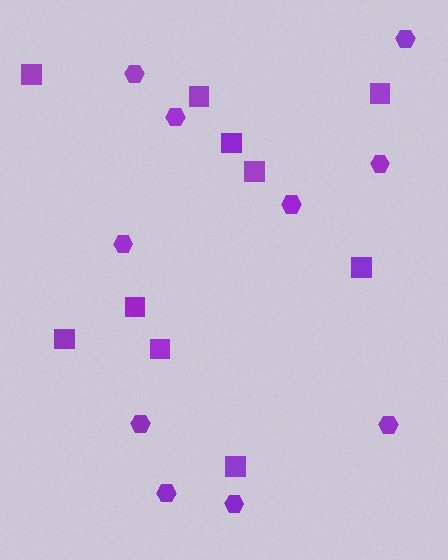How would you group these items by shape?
There are 2 groups: one group of squares (10) and one group of hexagons (10).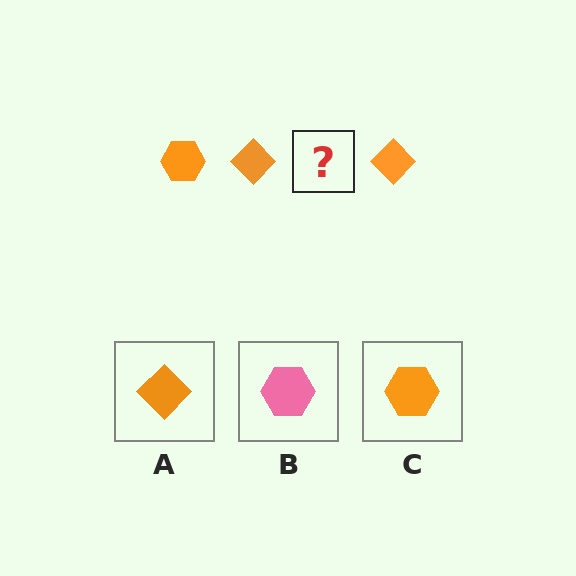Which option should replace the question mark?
Option C.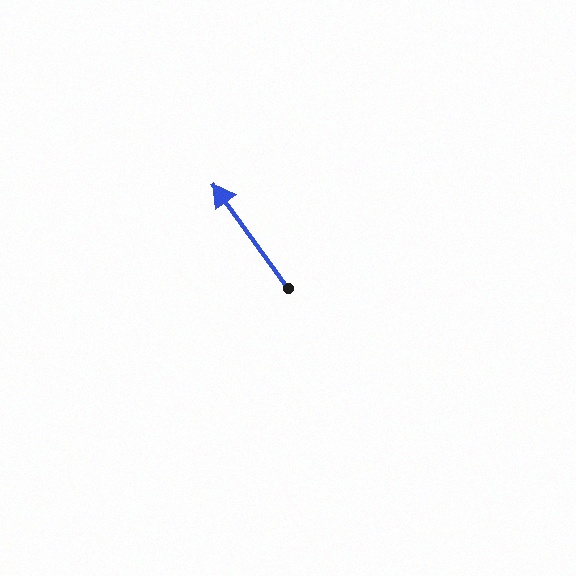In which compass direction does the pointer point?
Northwest.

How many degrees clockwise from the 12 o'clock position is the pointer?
Approximately 324 degrees.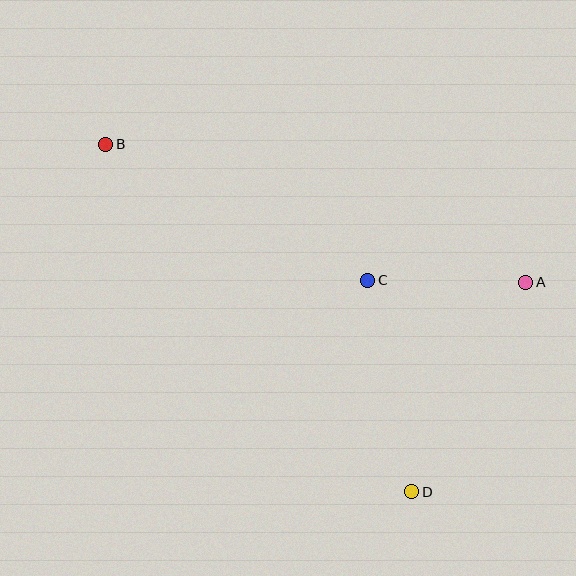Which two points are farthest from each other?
Points B and D are farthest from each other.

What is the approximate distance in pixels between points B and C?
The distance between B and C is approximately 295 pixels.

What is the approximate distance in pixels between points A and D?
The distance between A and D is approximately 238 pixels.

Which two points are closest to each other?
Points A and C are closest to each other.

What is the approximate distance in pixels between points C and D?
The distance between C and D is approximately 216 pixels.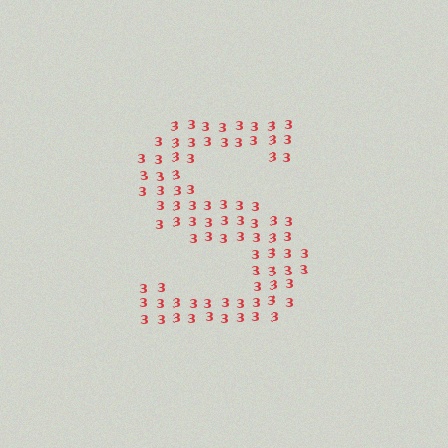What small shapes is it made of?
It is made of small digit 3's.